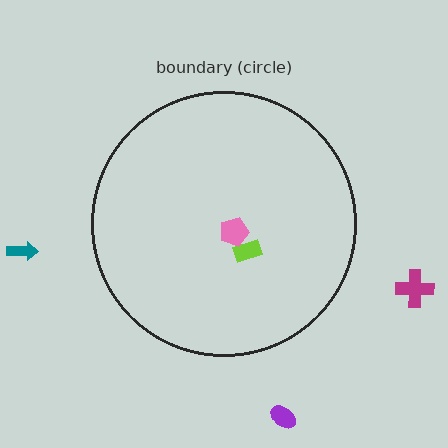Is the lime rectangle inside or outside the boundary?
Inside.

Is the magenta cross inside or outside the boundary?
Outside.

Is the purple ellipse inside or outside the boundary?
Outside.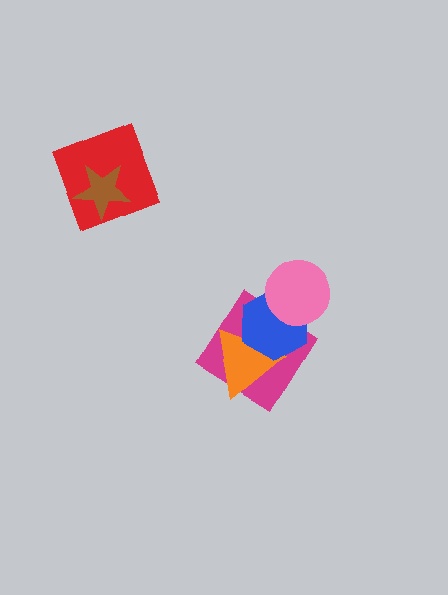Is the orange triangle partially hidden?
Yes, it is partially covered by another shape.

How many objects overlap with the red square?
1 object overlaps with the red square.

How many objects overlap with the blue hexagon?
3 objects overlap with the blue hexagon.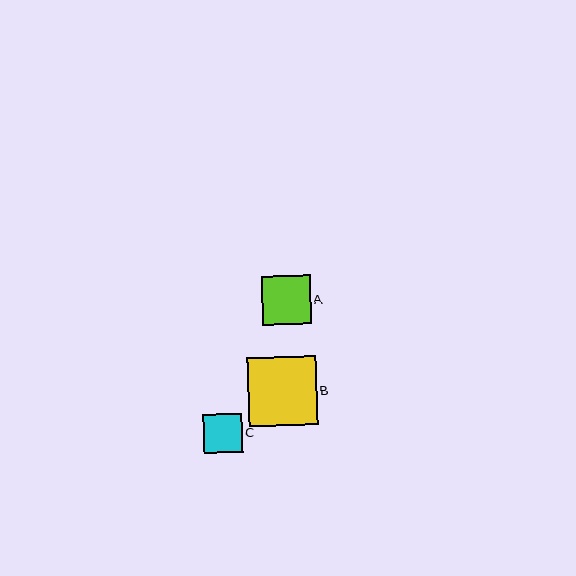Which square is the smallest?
Square C is the smallest with a size of approximately 39 pixels.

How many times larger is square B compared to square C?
Square B is approximately 1.8 times the size of square C.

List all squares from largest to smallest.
From largest to smallest: B, A, C.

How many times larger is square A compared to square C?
Square A is approximately 1.3 times the size of square C.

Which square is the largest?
Square B is the largest with a size of approximately 69 pixels.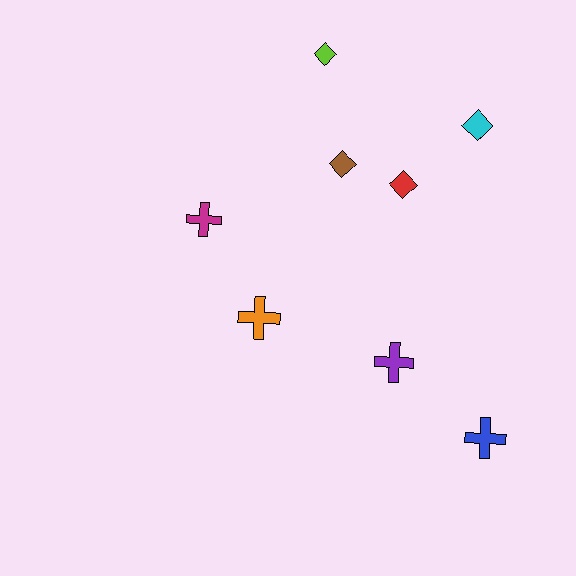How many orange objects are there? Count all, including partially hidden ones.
There is 1 orange object.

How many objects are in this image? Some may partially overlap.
There are 8 objects.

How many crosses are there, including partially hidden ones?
There are 4 crosses.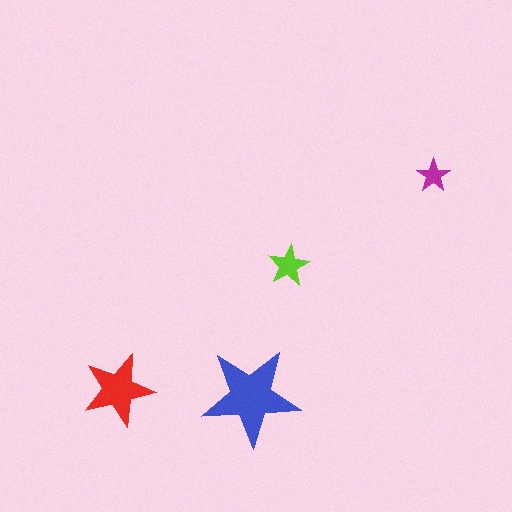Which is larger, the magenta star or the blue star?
The blue one.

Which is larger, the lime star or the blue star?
The blue one.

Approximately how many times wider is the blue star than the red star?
About 1.5 times wider.